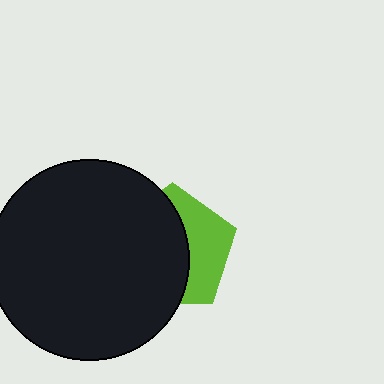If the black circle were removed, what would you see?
You would see the complete lime pentagon.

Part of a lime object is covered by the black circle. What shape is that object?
It is a pentagon.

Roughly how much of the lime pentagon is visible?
A small part of it is visible (roughly 39%).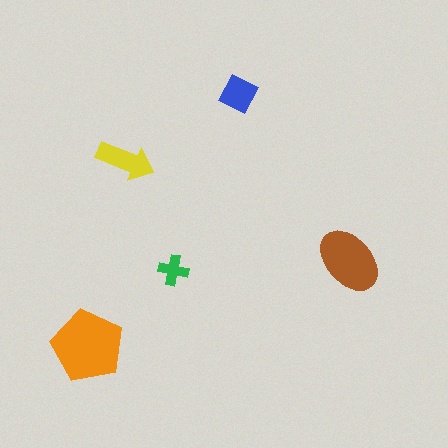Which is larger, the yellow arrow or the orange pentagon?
The orange pentagon.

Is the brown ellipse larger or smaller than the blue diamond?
Larger.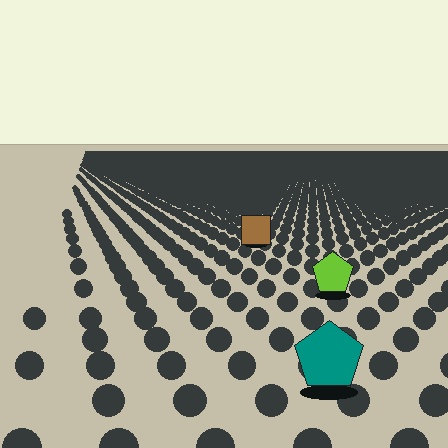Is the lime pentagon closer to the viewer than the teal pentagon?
No. The teal pentagon is closer — you can tell from the texture gradient: the ground texture is coarser near it.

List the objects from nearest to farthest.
From nearest to farthest: the teal pentagon, the lime pentagon, the brown square.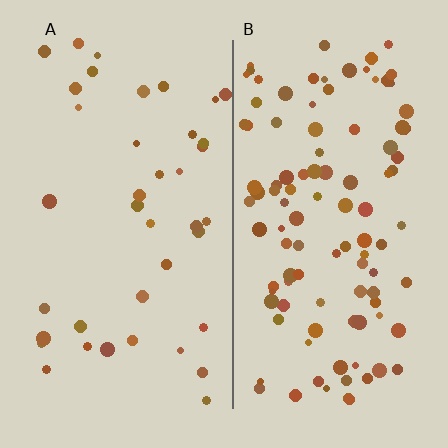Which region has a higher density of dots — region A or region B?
B (the right).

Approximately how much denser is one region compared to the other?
Approximately 2.7× — region B over region A.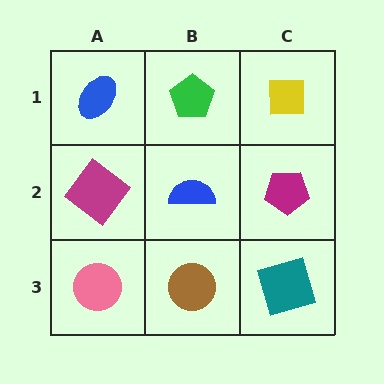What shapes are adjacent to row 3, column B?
A blue semicircle (row 2, column B), a pink circle (row 3, column A), a teal square (row 3, column C).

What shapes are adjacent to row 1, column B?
A blue semicircle (row 2, column B), a blue ellipse (row 1, column A), a yellow square (row 1, column C).